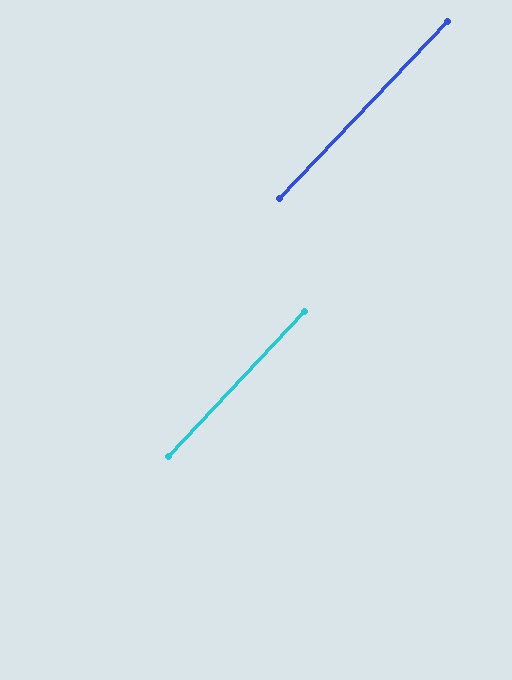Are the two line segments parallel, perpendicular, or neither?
Parallel — their directions differ by only 0.1°.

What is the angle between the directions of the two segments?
Approximately 0 degrees.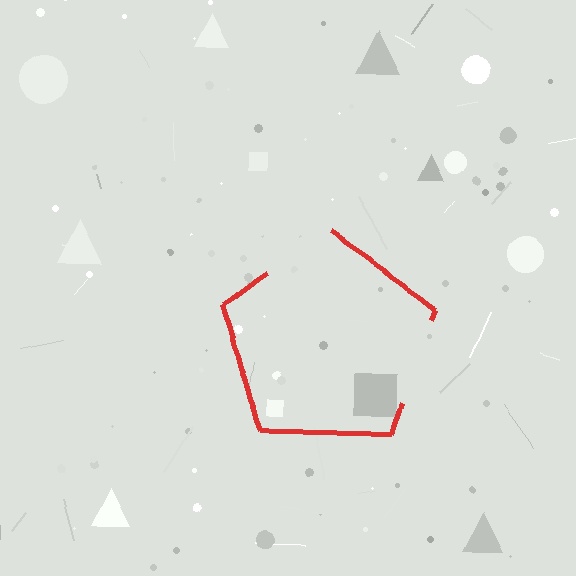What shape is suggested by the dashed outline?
The dashed outline suggests a pentagon.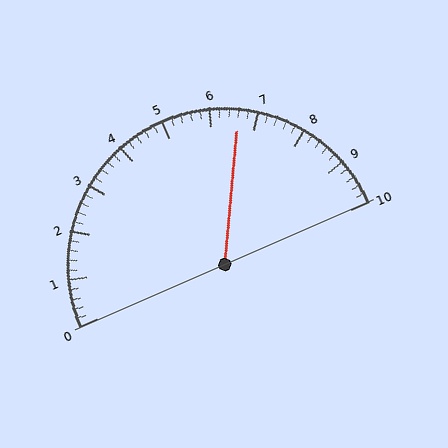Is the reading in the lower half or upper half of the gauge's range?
The reading is in the upper half of the range (0 to 10).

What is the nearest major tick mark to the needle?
The nearest major tick mark is 7.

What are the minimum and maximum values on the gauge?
The gauge ranges from 0 to 10.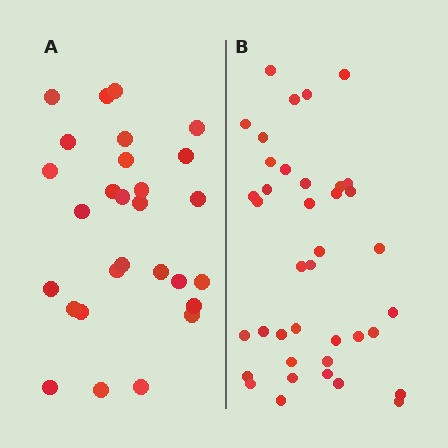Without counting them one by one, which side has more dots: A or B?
Region B (the right region) has more dots.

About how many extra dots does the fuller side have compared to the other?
Region B has roughly 12 or so more dots than region A.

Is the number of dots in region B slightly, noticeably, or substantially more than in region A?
Region B has noticeably more, but not dramatically so. The ratio is roughly 1.4 to 1.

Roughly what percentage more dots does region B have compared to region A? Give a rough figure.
About 40% more.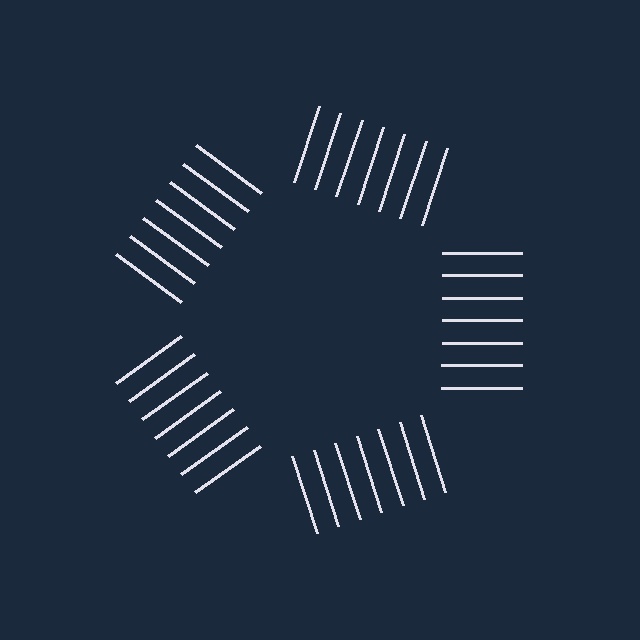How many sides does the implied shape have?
5 sides — the line-ends trace a pentagon.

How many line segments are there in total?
35 — 7 along each of the 5 edges.